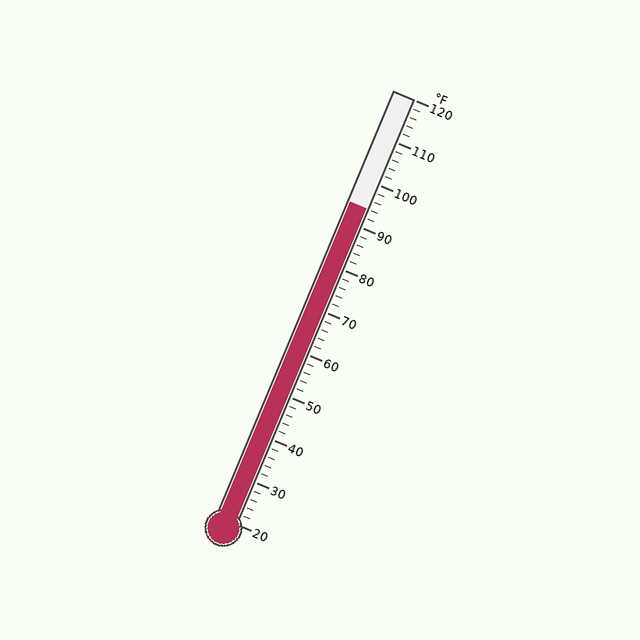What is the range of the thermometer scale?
The thermometer scale ranges from 20°F to 120°F.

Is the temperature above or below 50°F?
The temperature is above 50°F.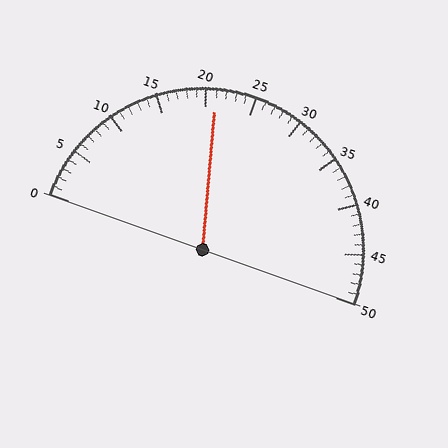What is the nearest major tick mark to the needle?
The nearest major tick mark is 20.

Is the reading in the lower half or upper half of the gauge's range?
The reading is in the lower half of the range (0 to 50).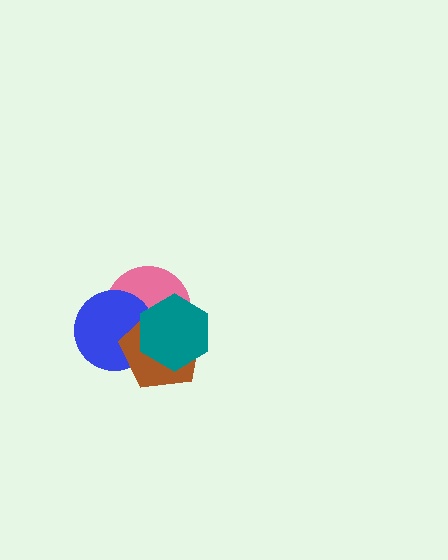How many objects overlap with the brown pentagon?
3 objects overlap with the brown pentagon.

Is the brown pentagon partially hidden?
Yes, it is partially covered by another shape.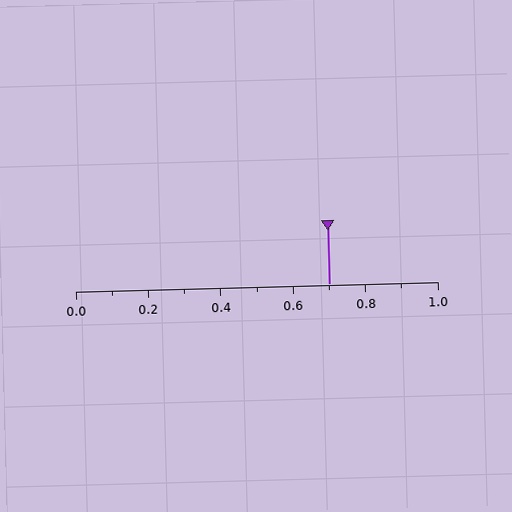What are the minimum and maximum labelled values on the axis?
The axis runs from 0.0 to 1.0.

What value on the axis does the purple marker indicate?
The marker indicates approximately 0.7.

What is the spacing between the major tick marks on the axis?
The major ticks are spaced 0.2 apart.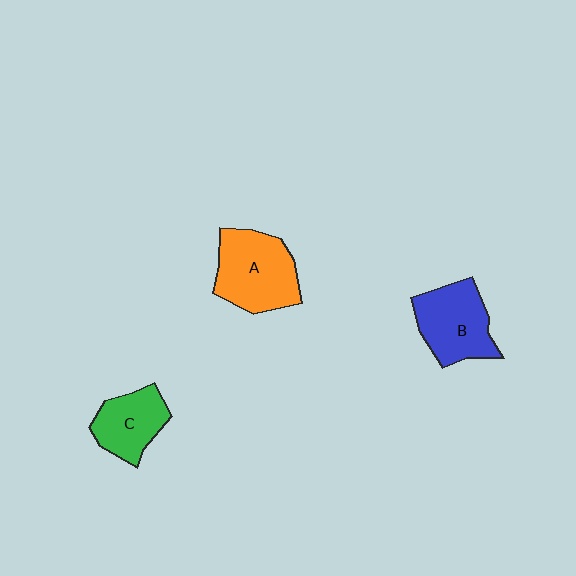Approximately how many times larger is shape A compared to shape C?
Approximately 1.4 times.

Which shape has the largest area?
Shape A (orange).